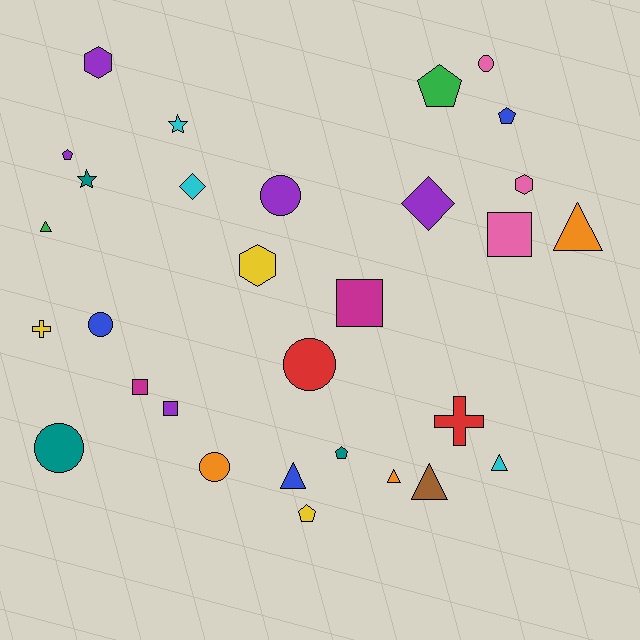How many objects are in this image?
There are 30 objects.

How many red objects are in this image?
There are 2 red objects.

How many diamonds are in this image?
There are 2 diamonds.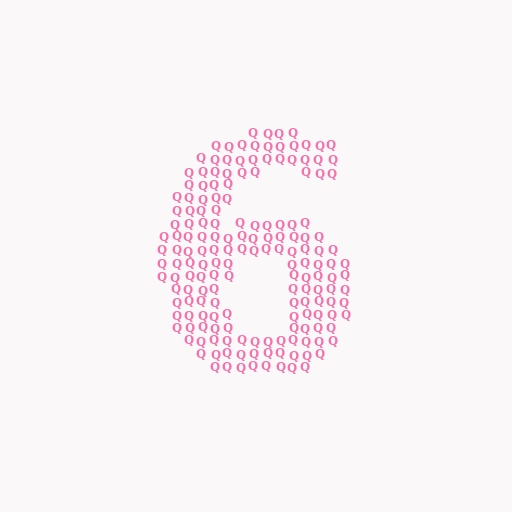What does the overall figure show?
The overall figure shows the digit 6.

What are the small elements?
The small elements are letter Q's.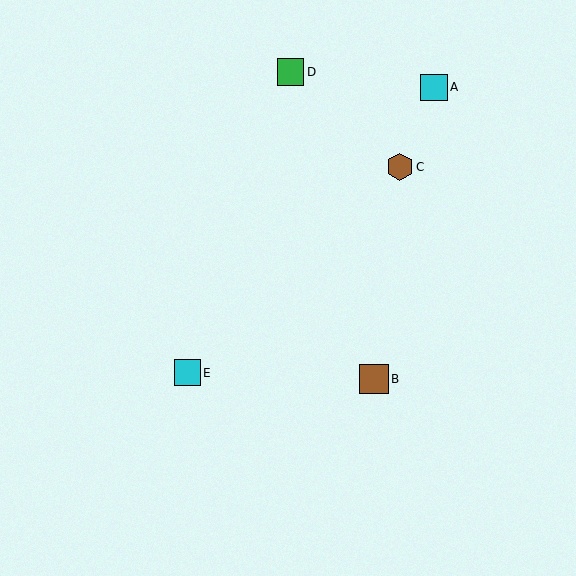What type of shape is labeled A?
Shape A is a cyan square.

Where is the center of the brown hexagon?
The center of the brown hexagon is at (400, 167).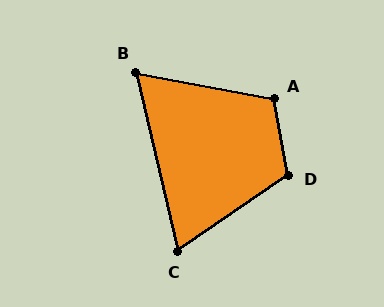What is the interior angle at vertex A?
Approximately 111 degrees (obtuse).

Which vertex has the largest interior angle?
D, at approximately 114 degrees.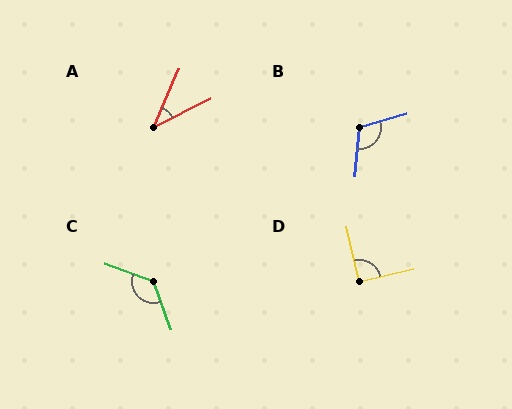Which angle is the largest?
C, at approximately 131 degrees.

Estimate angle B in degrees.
Approximately 111 degrees.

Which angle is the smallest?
A, at approximately 39 degrees.